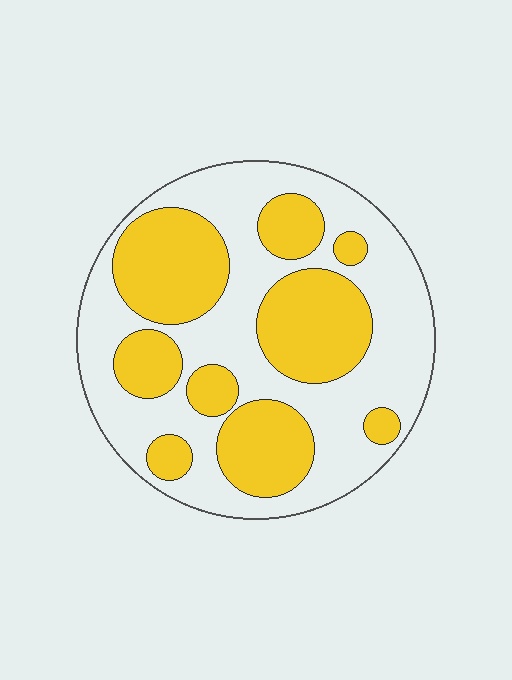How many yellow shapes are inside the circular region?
9.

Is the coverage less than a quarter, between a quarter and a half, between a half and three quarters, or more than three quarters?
Between a quarter and a half.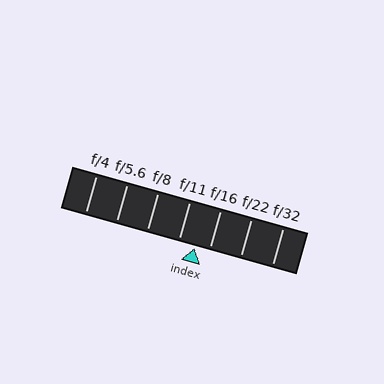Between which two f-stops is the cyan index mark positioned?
The index mark is between f/11 and f/16.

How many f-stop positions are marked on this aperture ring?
There are 7 f-stop positions marked.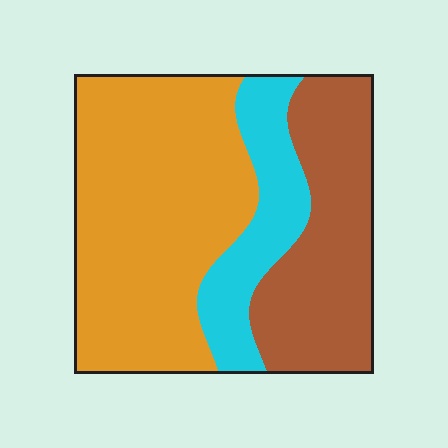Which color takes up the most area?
Orange, at roughly 50%.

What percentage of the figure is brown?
Brown takes up about one third (1/3) of the figure.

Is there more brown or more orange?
Orange.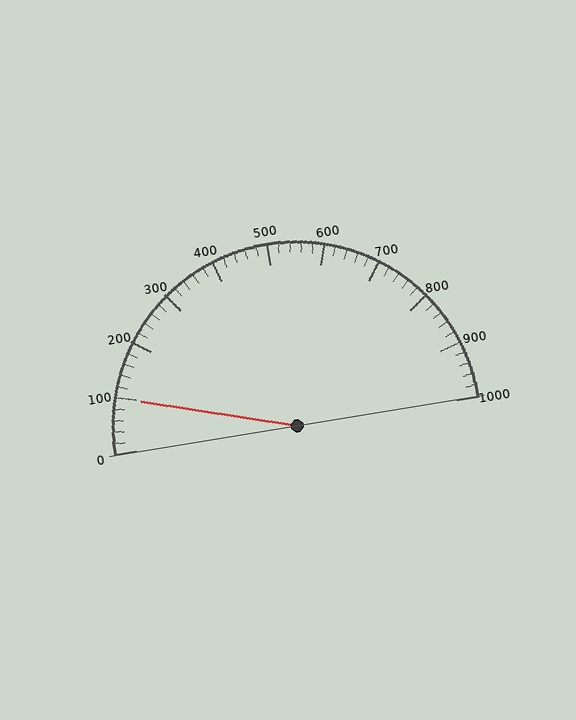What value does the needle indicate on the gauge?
The needle indicates approximately 100.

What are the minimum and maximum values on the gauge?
The gauge ranges from 0 to 1000.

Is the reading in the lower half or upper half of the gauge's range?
The reading is in the lower half of the range (0 to 1000).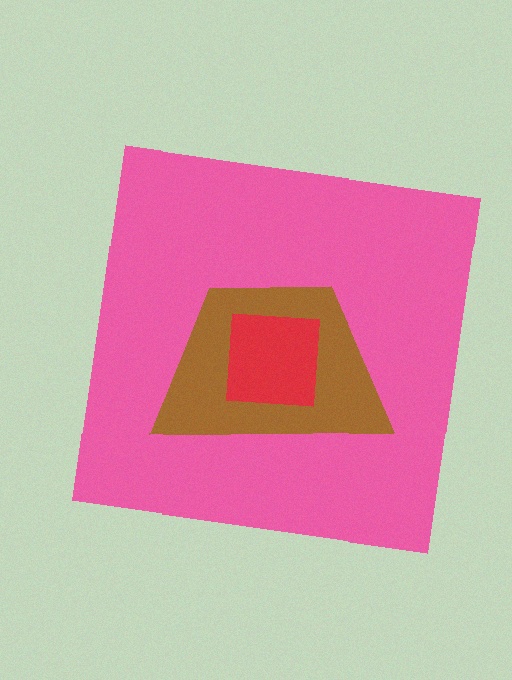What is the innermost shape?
The red square.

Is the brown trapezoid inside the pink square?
Yes.